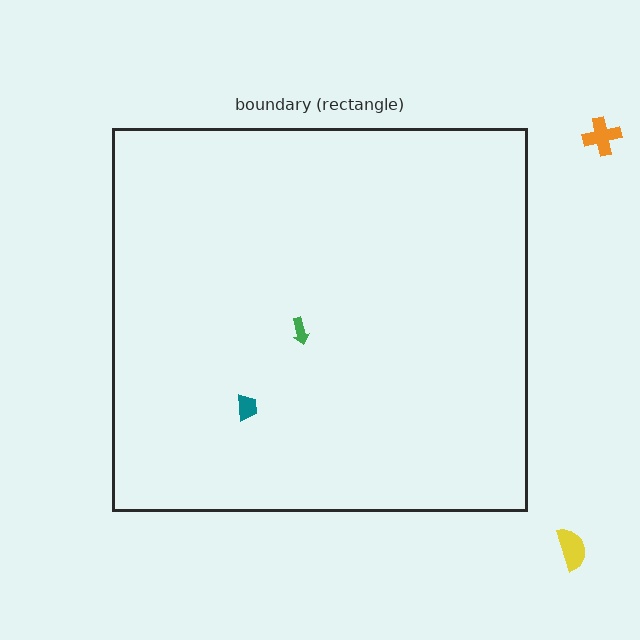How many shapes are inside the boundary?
2 inside, 2 outside.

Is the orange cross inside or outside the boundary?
Outside.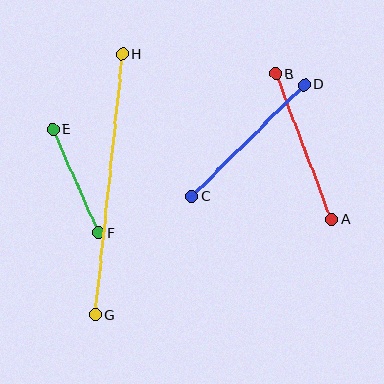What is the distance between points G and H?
The distance is approximately 262 pixels.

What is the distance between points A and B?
The distance is approximately 155 pixels.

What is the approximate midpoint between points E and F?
The midpoint is at approximately (75, 181) pixels.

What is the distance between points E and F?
The distance is approximately 113 pixels.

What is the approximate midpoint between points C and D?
The midpoint is at approximately (248, 141) pixels.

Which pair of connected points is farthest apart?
Points G and H are farthest apart.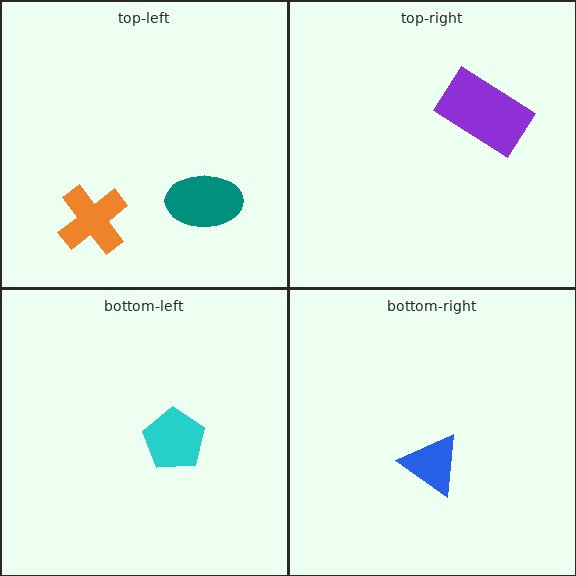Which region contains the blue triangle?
The bottom-right region.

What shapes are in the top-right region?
The purple rectangle.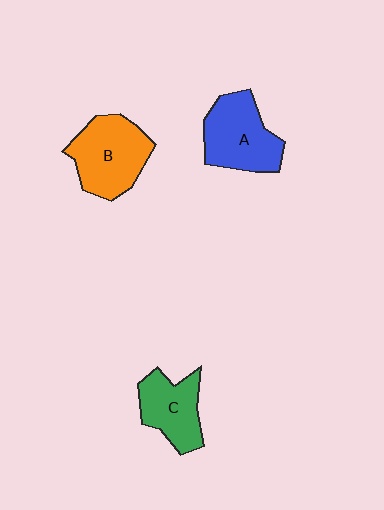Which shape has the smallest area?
Shape C (green).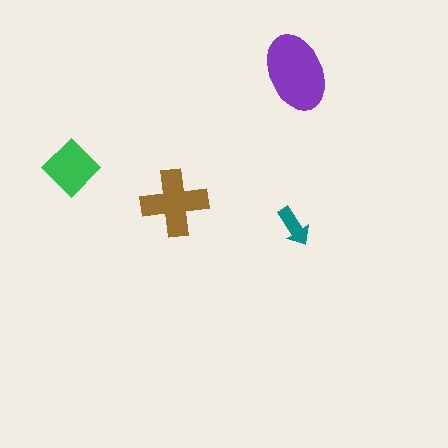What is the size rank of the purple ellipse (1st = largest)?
1st.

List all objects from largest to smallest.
The purple ellipse, the brown cross, the green diamond, the teal arrow.